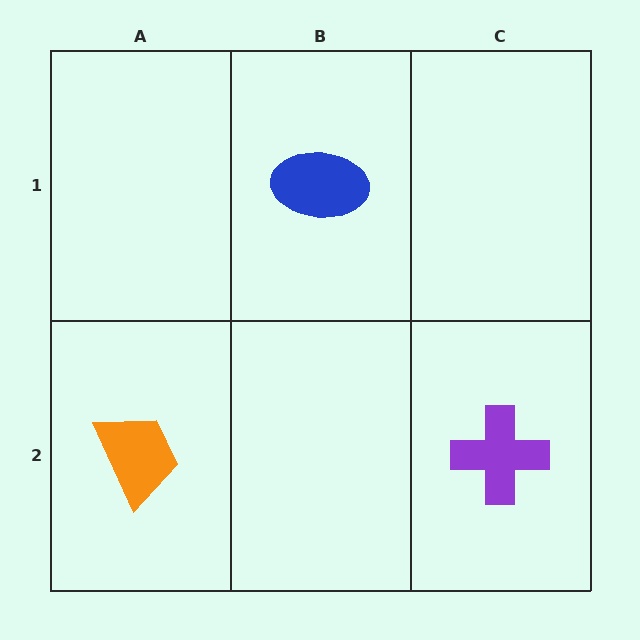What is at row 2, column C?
A purple cross.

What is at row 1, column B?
A blue ellipse.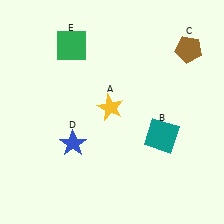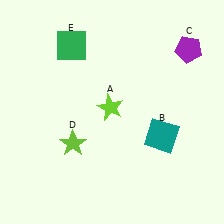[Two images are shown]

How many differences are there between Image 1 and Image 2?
There are 3 differences between the two images.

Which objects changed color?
A changed from yellow to lime. C changed from brown to purple. D changed from blue to lime.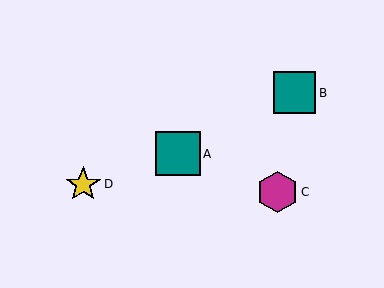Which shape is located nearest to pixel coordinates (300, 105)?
The teal square (labeled B) at (295, 93) is nearest to that location.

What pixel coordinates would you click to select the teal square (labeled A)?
Click at (178, 154) to select the teal square A.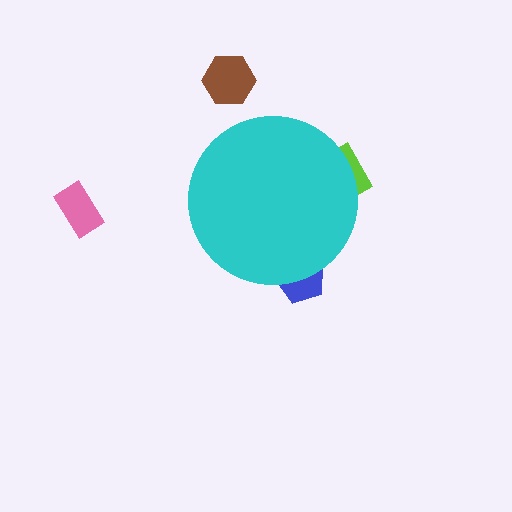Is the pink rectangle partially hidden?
No, the pink rectangle is fully visible.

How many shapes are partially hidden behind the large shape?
2 shapes are partially hidden.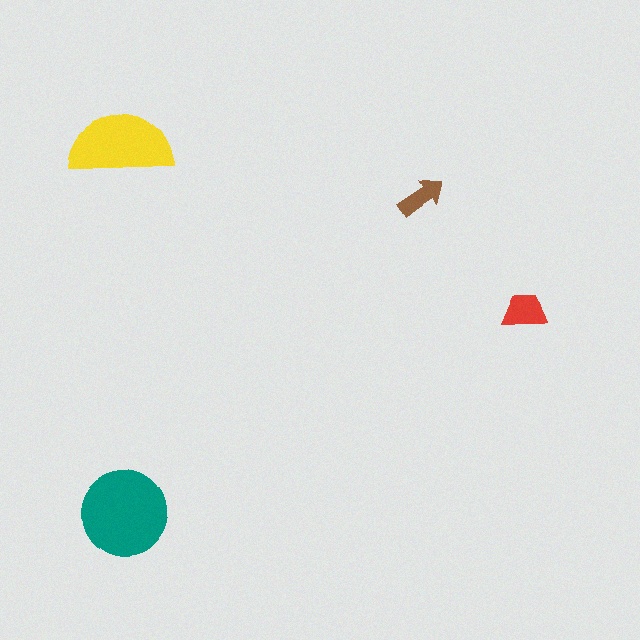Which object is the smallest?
The brown arrow.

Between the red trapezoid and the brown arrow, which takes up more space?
The red trapezoid.